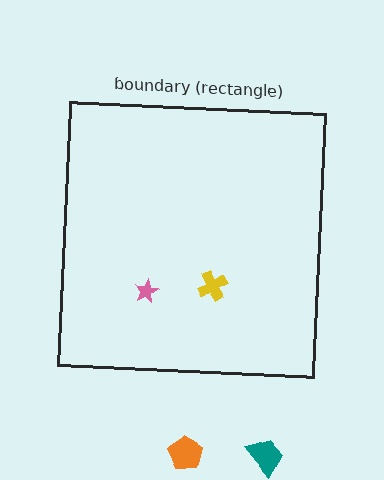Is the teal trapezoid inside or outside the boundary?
Outside.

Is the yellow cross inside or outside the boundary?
Inside.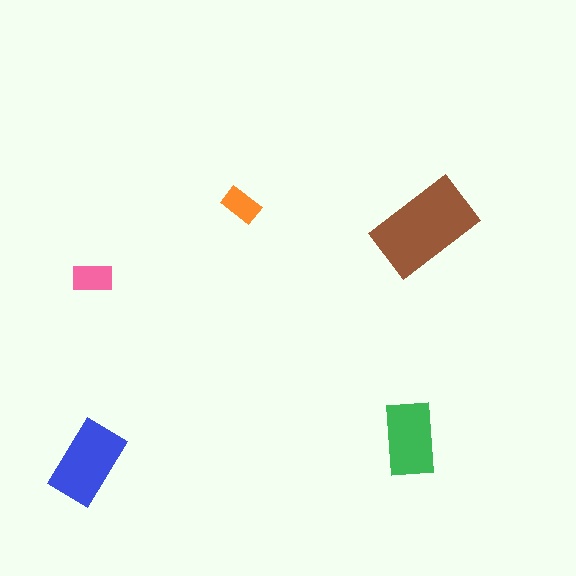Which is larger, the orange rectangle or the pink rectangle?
The pink one.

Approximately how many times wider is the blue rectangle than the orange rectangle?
About 2 times wider.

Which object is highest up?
The orange rectangle is topmost.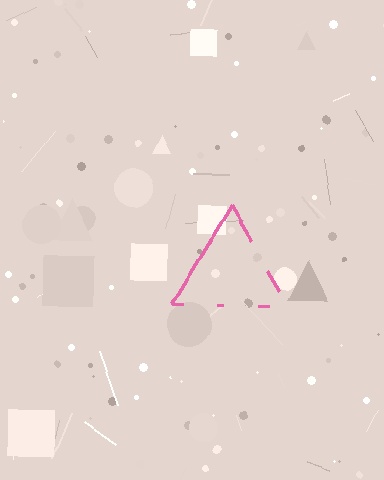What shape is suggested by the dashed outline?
The dashed outline suggests a triangle.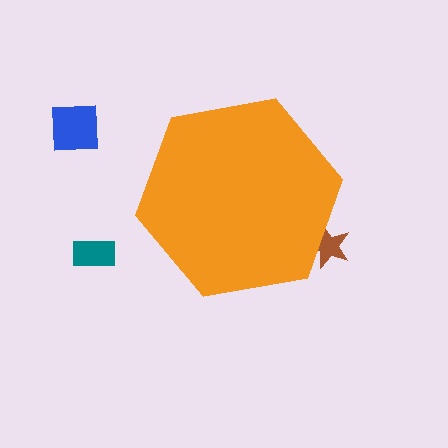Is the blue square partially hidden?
No, the blue square is fully visible.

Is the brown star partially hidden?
Yes, the brown star is partially hidden behind the orange hexagon.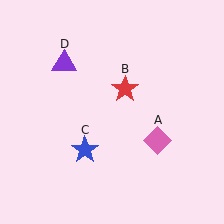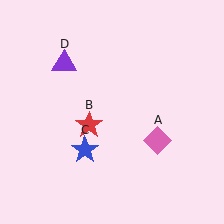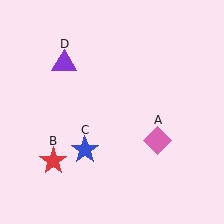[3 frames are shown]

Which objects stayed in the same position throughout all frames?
Pink diamond (object A) and blue star (object C) and purple triangle (object D) remained stationary.